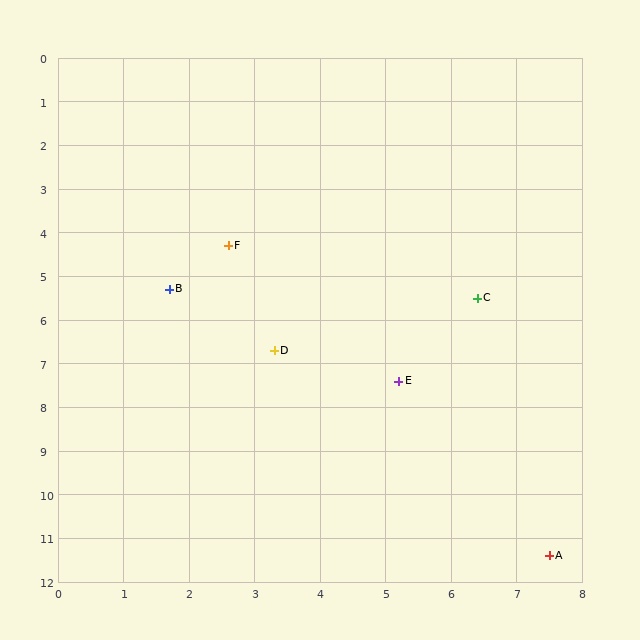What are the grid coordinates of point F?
Point F is at approximately (2.6, 4.3).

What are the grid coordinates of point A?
Point A is at approximately (7.5, 11.4).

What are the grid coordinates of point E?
Point E is at approximately (5.2, 7.4).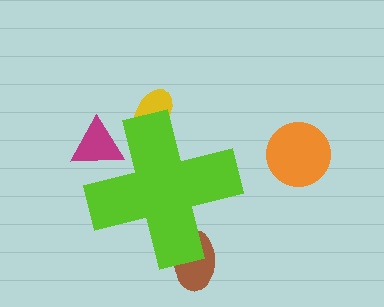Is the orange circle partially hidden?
No, the orange circle is fully visible.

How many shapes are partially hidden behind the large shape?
3 shapes are partially hidden.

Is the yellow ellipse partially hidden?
Yes, the yellow ellipse is partially hidden behind the lime cross.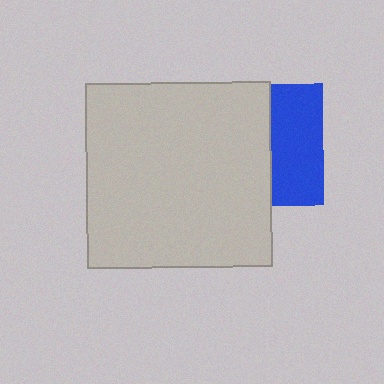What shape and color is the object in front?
The object in front is a light gray square.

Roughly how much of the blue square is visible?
A small part of it is visible (roughly 43%).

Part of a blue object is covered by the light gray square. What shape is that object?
It is a square.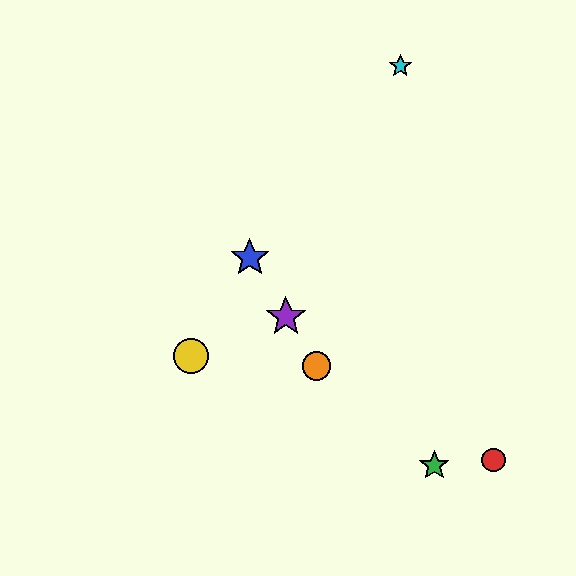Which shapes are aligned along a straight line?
The blue star, the purple star, the orange circle are aligned along a straight line.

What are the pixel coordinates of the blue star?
The blue star is at (250, 258).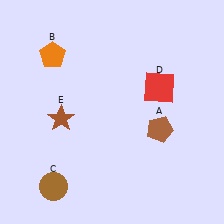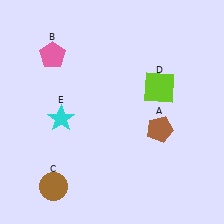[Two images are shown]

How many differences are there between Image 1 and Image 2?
There are 3 differences between the two images.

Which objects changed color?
B changed from orange to pink. D changed from red to lime. E changed from brown to cyan.